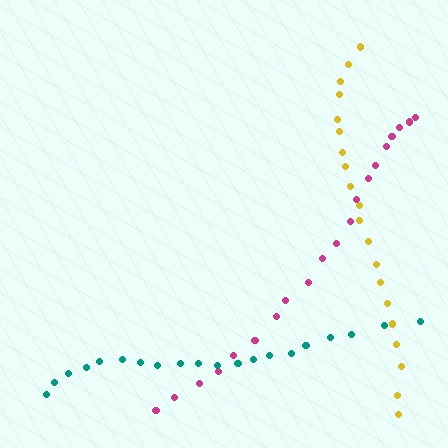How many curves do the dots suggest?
There are 3 distinct paths.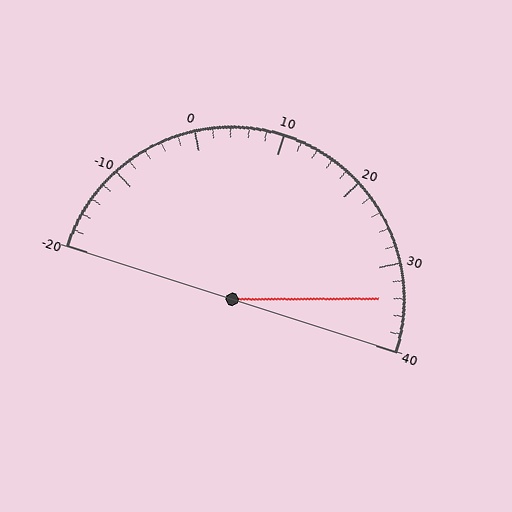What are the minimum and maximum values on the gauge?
The gauge ranges from -20 to 40.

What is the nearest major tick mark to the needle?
The nearest major tick mark is 30.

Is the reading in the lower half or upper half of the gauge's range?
The reading is in the upper half of the range (-20 to 40).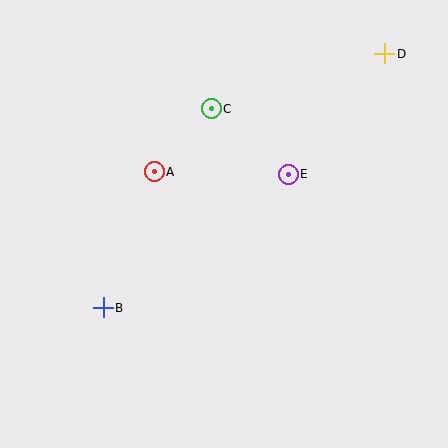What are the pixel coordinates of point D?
Point D is at (385, 54).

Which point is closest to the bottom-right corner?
Point E is closest to the bottom-right corner.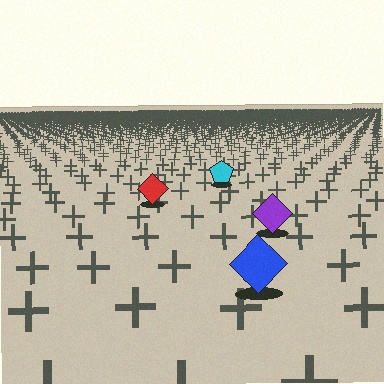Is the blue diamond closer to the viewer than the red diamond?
Yes. The blue diamond is closer — you can tell from the texture gradient: the ground texture is coarser near it.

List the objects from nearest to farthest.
From nearest to farthest: the blue diamond, the purple diamond, the red diamond, the cyan pentagon.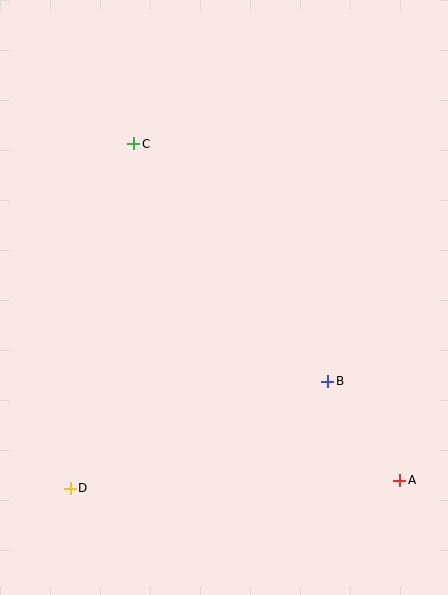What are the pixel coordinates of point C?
Point C is at (134, 144).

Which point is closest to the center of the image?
Point B at (328, 381) is closest to the center.